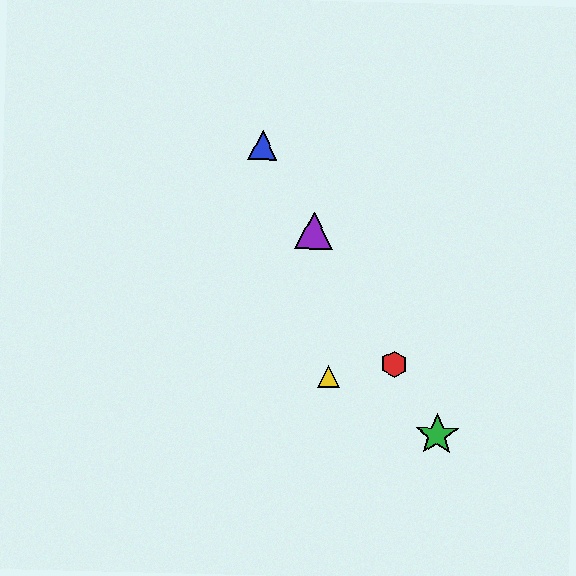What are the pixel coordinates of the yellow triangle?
The yellow triangle is at (328, 376).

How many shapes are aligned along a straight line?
4 shapes (the red hexagon, the blue triangle, the green star, the purple triangle) are aligned along a straight line.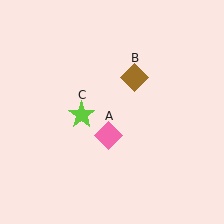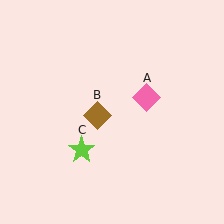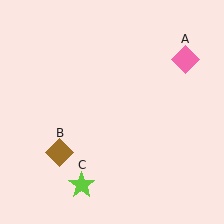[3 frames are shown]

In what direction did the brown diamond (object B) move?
The brown diamond (object B) moved down and to the left.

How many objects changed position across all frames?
3 objects changed position: pink diamond (object A), brown diamond (object B), lime star (object C).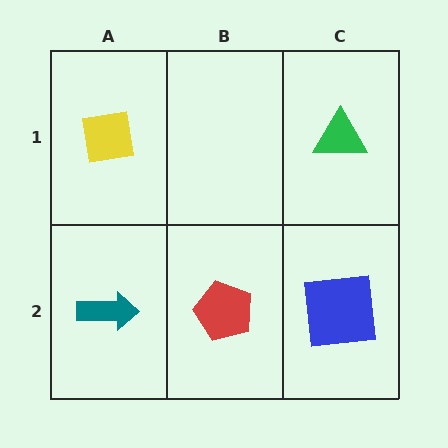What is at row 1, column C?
A green triangle.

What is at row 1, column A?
A yellow square.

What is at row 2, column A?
A teal arrow.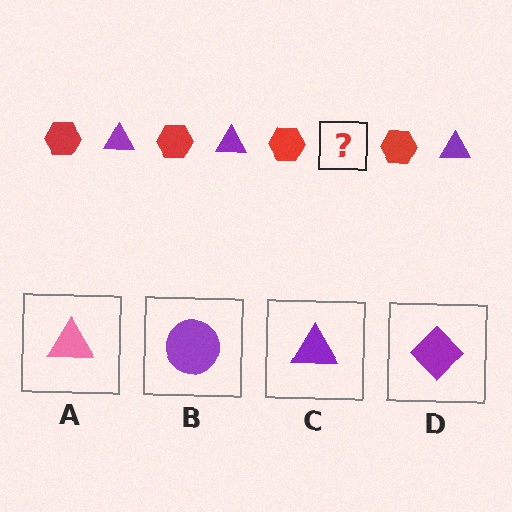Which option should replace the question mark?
Option C.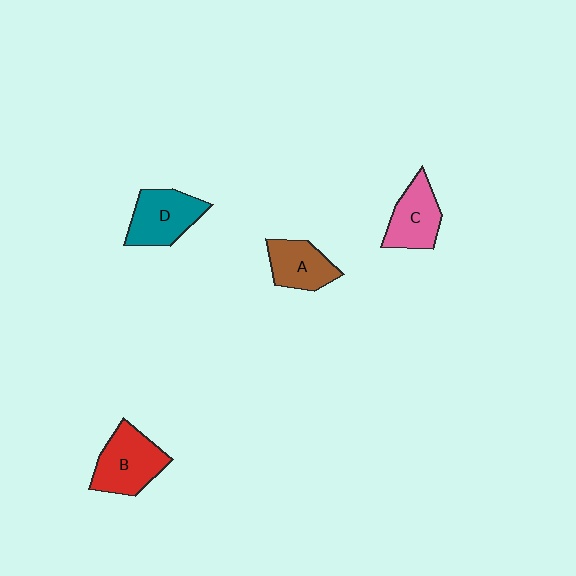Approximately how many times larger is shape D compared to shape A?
Approximately 1.2 times.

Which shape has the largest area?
Shape B (red).